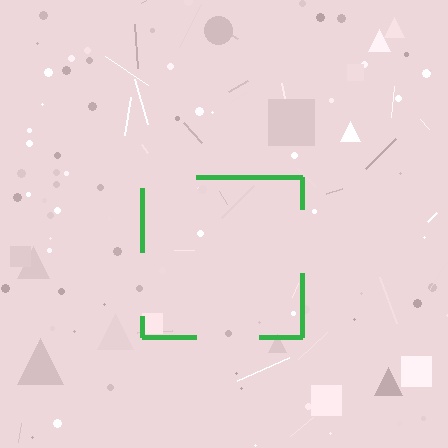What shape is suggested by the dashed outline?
The dashed outline suggests a square.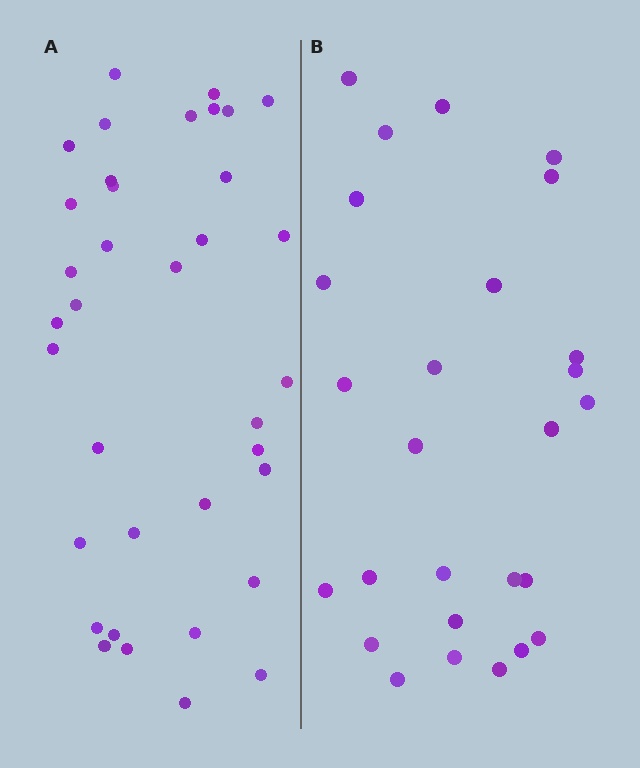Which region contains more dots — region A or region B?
Region A (the left region) has more dots.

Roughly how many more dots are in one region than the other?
Region A has roughly 8 or so more dots than region B.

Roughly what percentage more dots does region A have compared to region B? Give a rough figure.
About 35% more.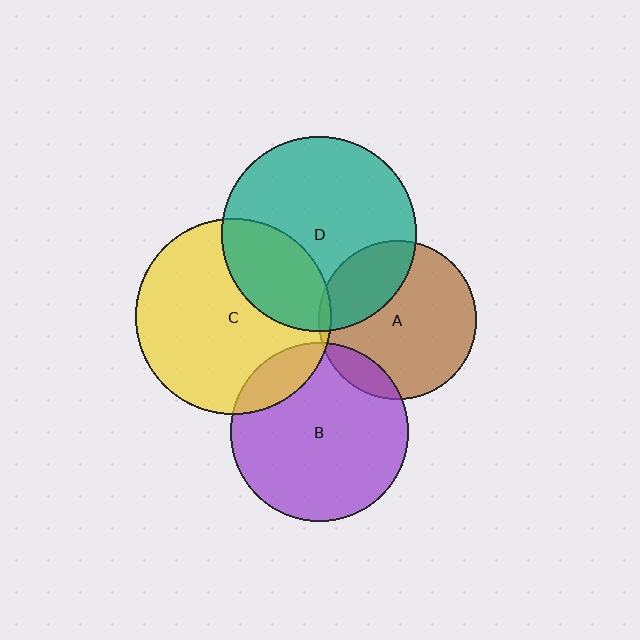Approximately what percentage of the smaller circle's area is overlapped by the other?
Approximately 15%.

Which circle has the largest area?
Circle C (yellow).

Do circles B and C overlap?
Yes.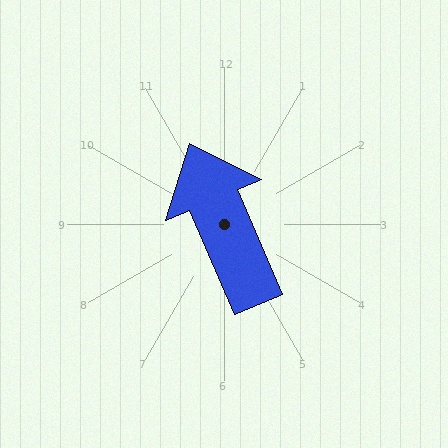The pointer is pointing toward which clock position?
Roughly 11 o'clock.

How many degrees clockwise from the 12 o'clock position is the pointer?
Approximately 337 degrees.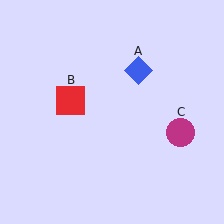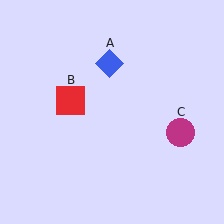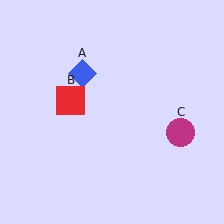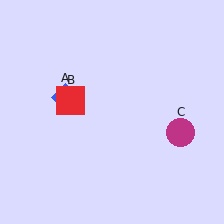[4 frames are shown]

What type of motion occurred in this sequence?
The blue diamond (object A) rotated counterclockwise around the center of the scene.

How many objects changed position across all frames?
1 object changed position: blue diamond (object A).